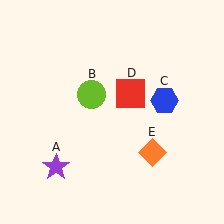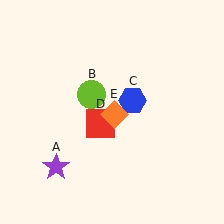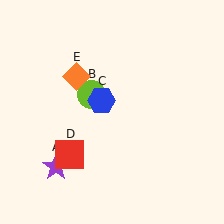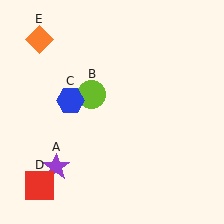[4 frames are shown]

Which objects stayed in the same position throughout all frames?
Purple star (object A) and lime circle (object B) remained stationary.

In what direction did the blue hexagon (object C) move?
The blue hexagon (object C) moved left.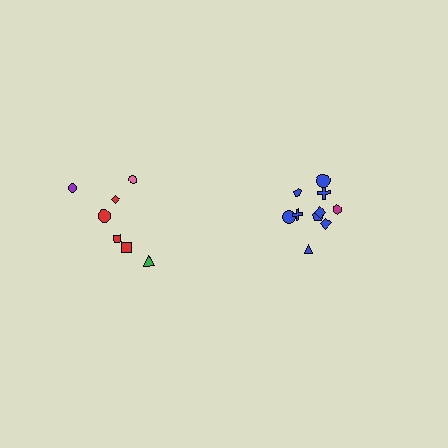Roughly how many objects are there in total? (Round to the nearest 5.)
Roughly 15 objects in total.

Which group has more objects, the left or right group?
The right group.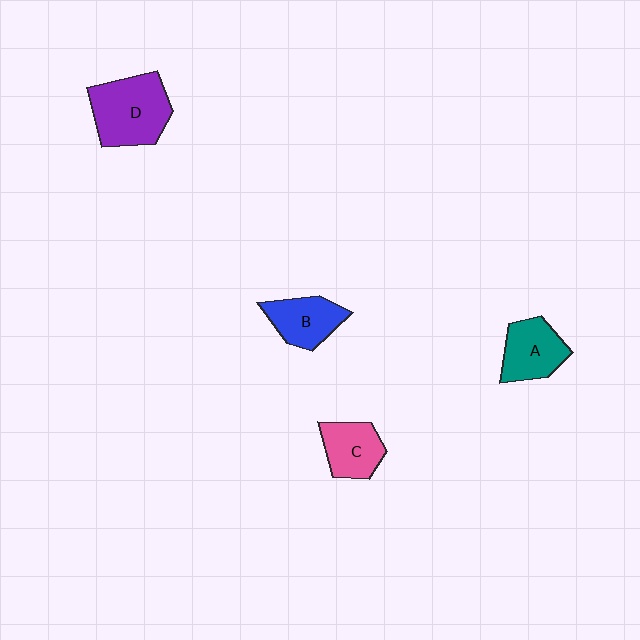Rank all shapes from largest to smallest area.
From largest to smallest: D (purple), A (teal), B (blue), C (pink).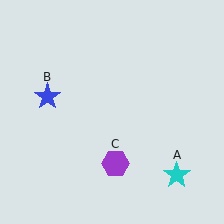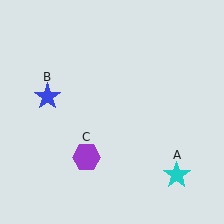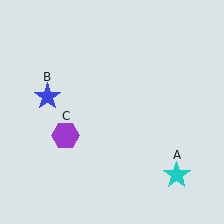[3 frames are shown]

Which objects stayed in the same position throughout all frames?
Cyan star (object A) and blue star (object B) remained stationary.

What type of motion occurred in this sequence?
The purple hexagon (object C) rotated clockwise around the center of the scene.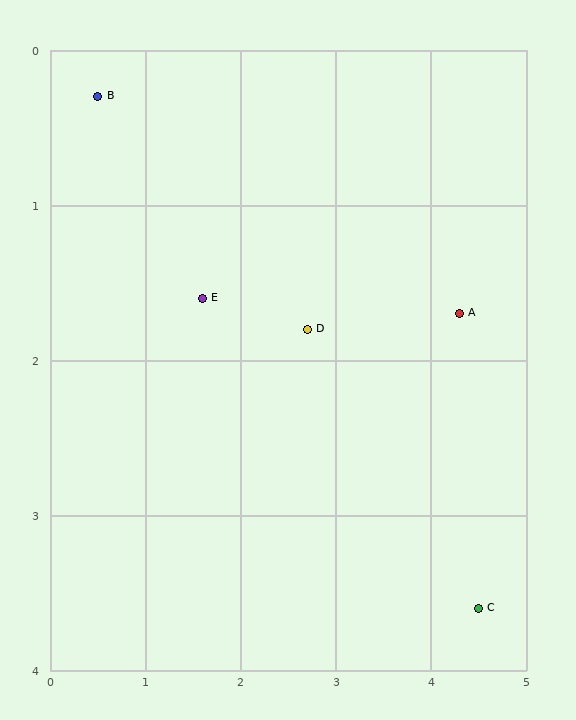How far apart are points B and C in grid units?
Points B and C are about 5.2 grid units apart.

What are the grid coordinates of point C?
Point C is at approximately (4.5, 3.6).